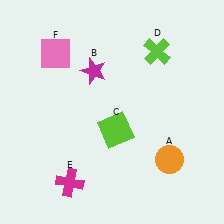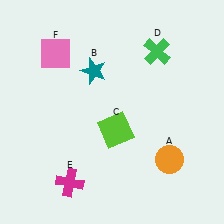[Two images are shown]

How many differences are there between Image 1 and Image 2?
There are 2 differences between the two images.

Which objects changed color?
B changed from magenta to teal. D changed from lime to green.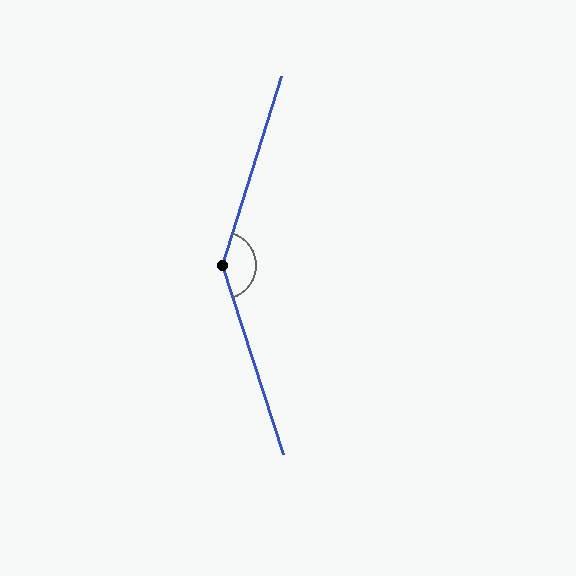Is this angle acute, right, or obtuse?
It is obtuse.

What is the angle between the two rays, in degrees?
Approximately 145 degrees.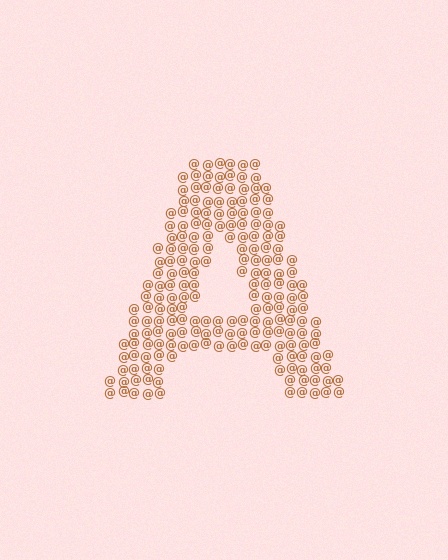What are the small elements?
The small elements are at signs.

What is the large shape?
The large shape is the letter A.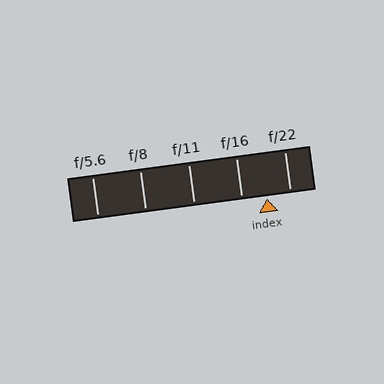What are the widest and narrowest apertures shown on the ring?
The widest aperture shown is f/5.6 and the narrowest is f/22.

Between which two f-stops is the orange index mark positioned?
The index mark is between f/16 and f/22.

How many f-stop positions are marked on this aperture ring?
There are 5 f-stop positions marked.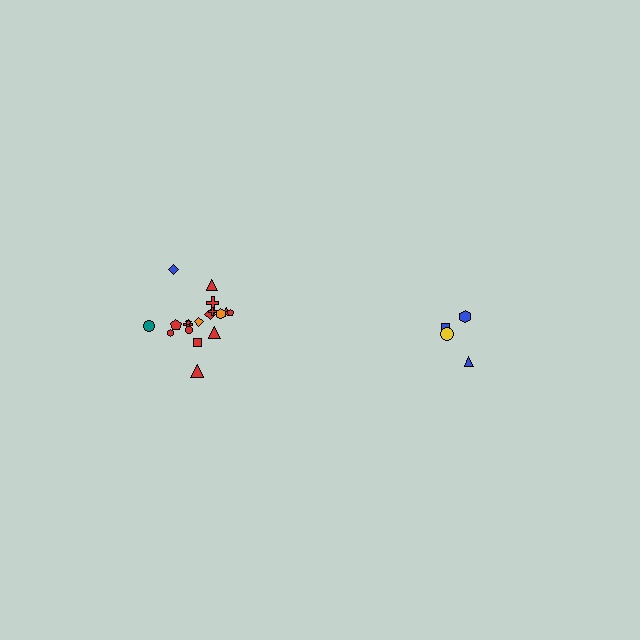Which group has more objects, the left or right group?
The left group.